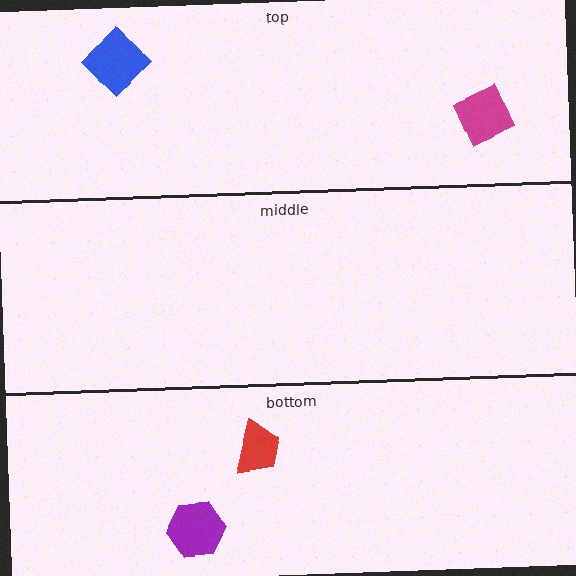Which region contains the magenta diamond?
The top region.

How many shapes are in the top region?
2.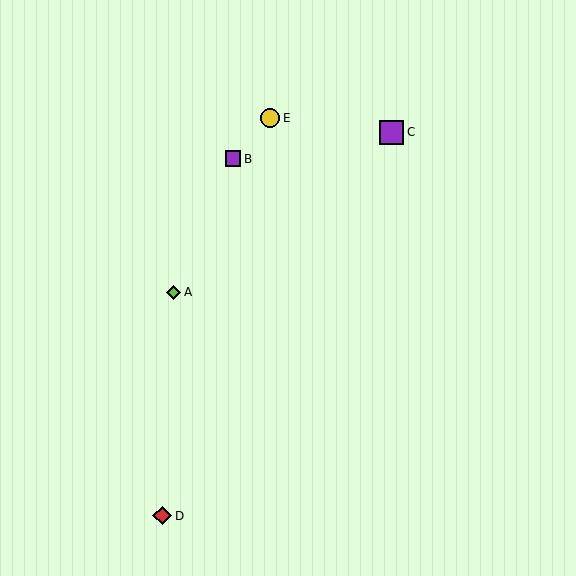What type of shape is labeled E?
Shape E is a yellow circle.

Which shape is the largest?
The purple square (labeled C) is the largest.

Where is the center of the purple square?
The center of the purple square is at (233, 159).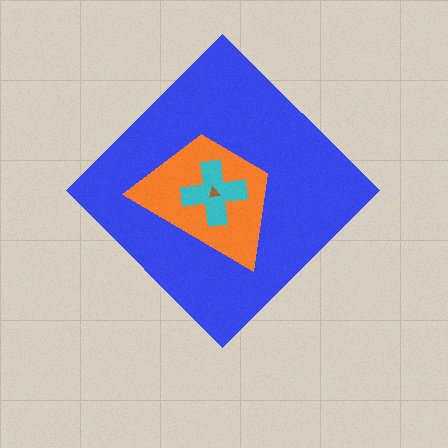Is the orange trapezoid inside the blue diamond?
Yes.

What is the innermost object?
The brown triangle.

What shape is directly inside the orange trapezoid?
The cyan cross.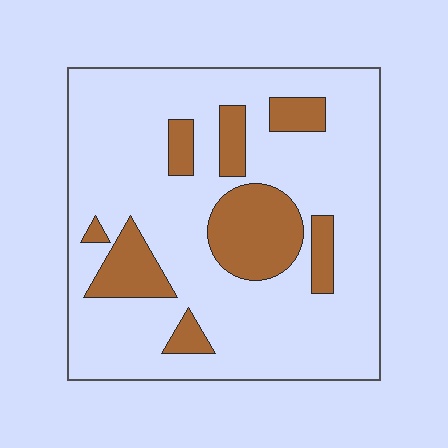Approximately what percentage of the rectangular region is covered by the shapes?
Approximately 20%.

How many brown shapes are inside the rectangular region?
8.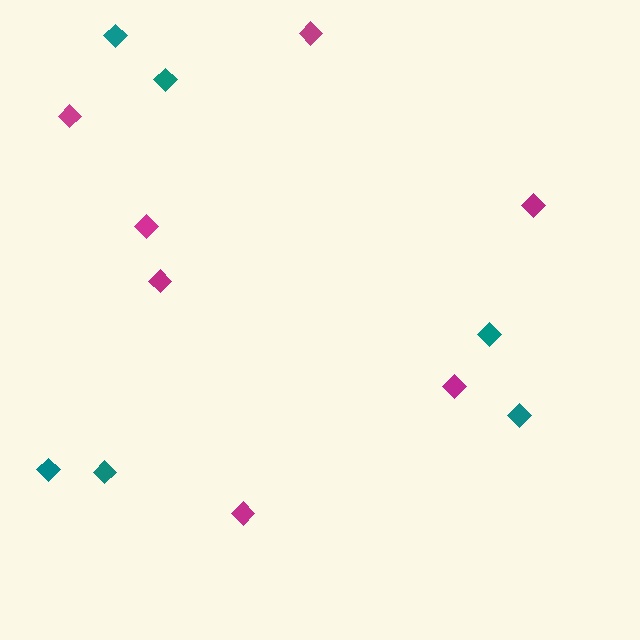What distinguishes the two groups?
There are 2 groups: one group of magenta diamonds (7) and one group of teal diamonds (6).